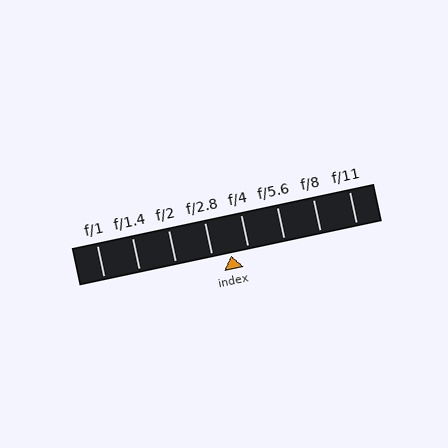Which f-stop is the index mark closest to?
The index mark is closest to f/4.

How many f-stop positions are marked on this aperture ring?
There are 8 f-stop positions marked.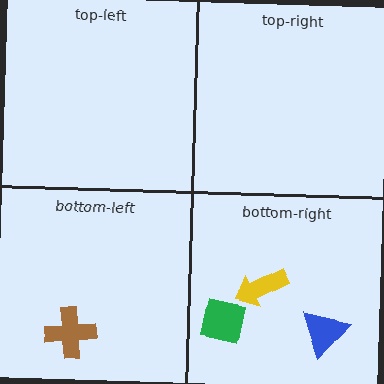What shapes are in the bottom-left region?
The brown cross.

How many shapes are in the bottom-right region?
3.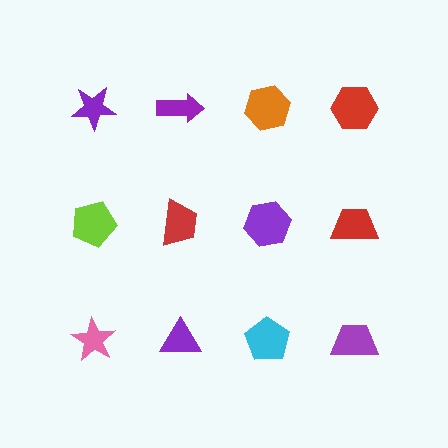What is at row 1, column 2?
A purple arrow.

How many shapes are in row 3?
4 shapes.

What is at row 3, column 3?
A cyan pentagon.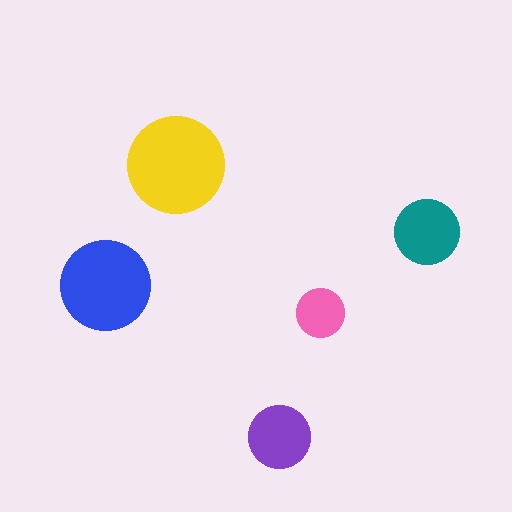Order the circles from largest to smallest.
the yellow one, the blue one, the teal one, the purple one, the pink one.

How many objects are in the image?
There are 5 objects in the image.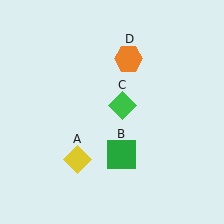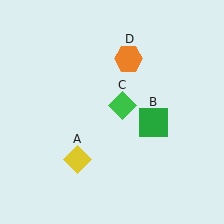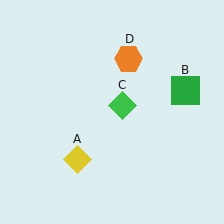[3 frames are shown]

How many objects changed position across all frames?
1 object changed position: green square (object B).